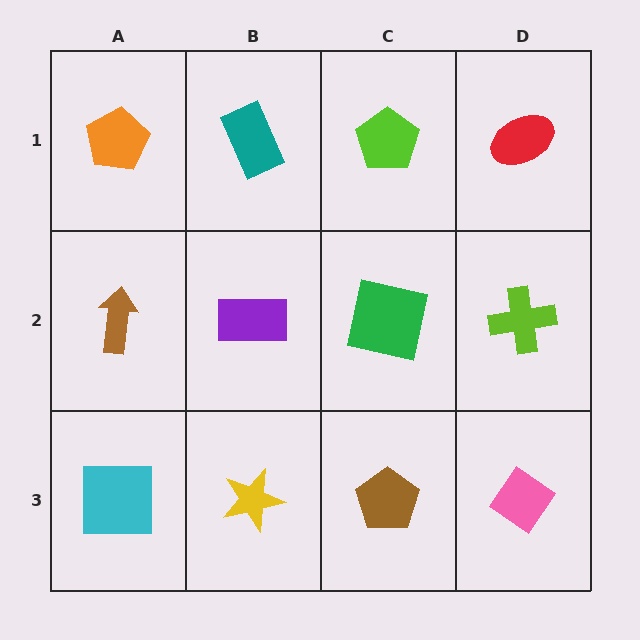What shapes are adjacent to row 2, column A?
An orange pentagon (row 1, column A), a cyan square (row 3, column A), a purple rectangle (row 2, column B).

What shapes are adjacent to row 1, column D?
A lime cross (row 2, column D), a lime pentagon (row 1, column C).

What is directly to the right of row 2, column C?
A lime cross.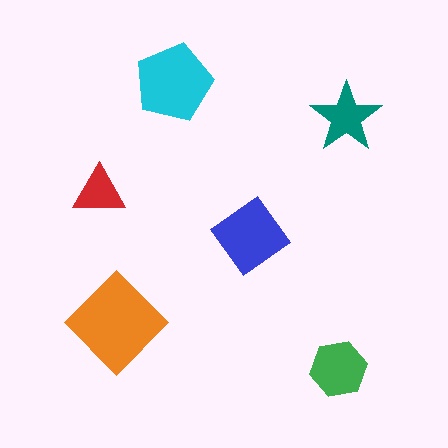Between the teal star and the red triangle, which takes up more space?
The teal star.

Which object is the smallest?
The red triangle.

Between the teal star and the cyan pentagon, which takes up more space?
The cyan pentagon.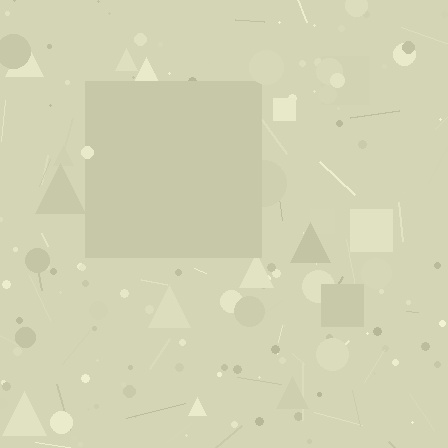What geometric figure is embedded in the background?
A square is embedded in the background.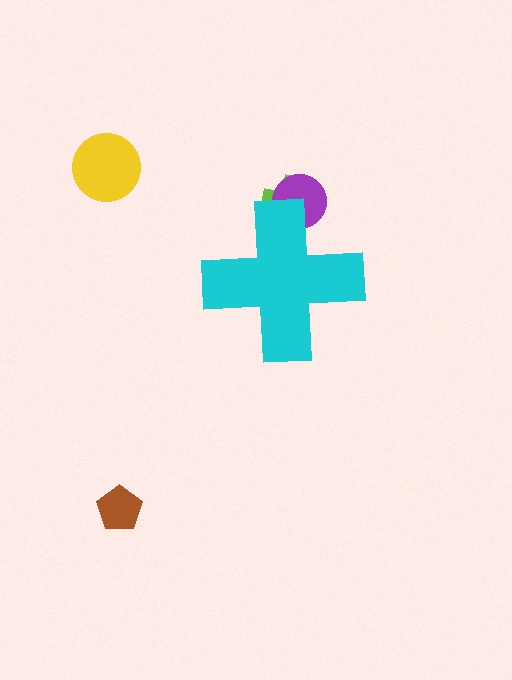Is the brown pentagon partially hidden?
No, the brown pentagon is fully visible.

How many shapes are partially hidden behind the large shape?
2 shapes are partially hidden.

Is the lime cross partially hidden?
Yes, the lime cross is partially hidden behind the cyan cross.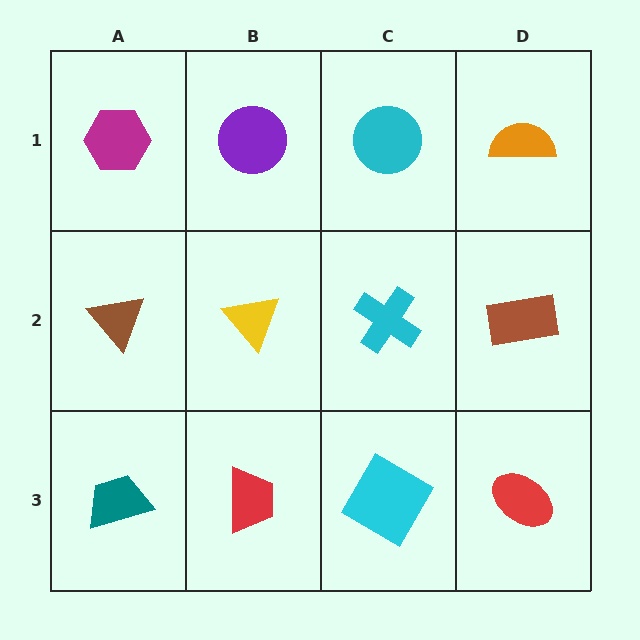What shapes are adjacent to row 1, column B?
A yellow triangle (row 2, column B), a magenta hexagon (row 1, column A), a cyan circle (row 1, column C).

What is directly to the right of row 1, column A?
A purple circle.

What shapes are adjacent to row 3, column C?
A cyan cross (row 2, column C), a red trapezoid (row 3, column B), a red ellipse (row 3, column D).